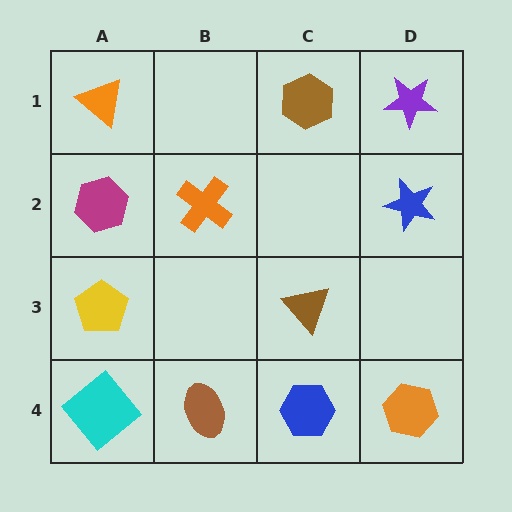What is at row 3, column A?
A yellow pentagon.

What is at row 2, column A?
A magenta hexagon.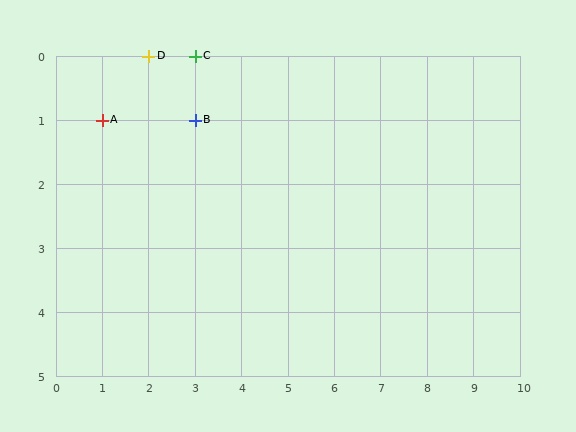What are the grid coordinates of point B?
Point B is at grid coordinates (3, 1).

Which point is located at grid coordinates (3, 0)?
Point C is at (3, 0).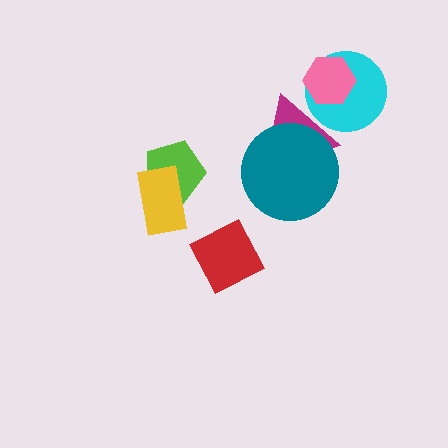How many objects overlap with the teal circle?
1 object overlaps with the teal circle.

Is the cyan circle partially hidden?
Yes, it is partially covered by another shape.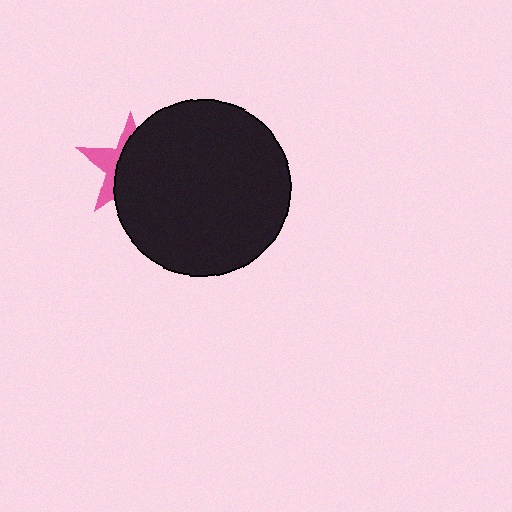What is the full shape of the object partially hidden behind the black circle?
The partially hidden object is a pink star.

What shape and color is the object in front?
The object in front is a black circle.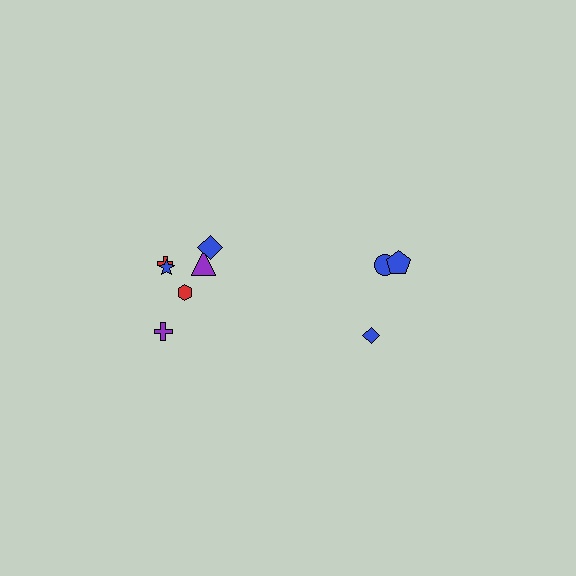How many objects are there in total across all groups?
There are 9 objects.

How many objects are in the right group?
There are 3 objects.